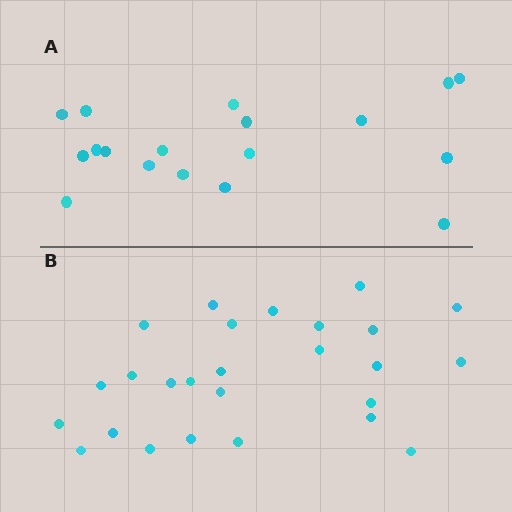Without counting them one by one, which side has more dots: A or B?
Region B (the bottom region) has more dots.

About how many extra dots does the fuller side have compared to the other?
Region B has roughly 8 or so more dots than region A.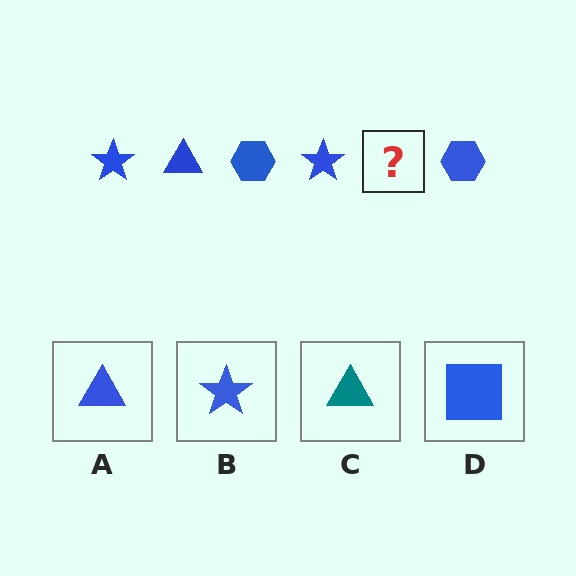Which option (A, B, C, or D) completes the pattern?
A.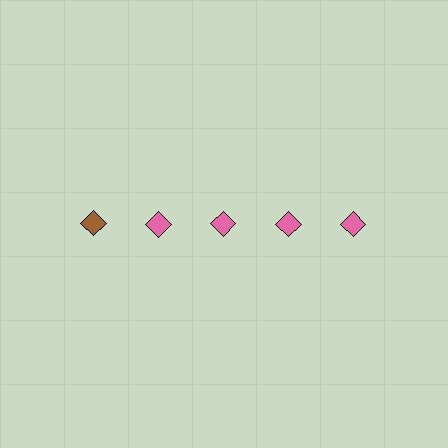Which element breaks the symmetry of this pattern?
The brown diamond in the top row, leftmost column breaks the symmetry. All other shapes are pink diamonds.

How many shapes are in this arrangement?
There are 5 shapes arranged in a grid pattern.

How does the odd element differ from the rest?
It has a different color: brown instead of pink.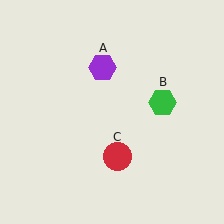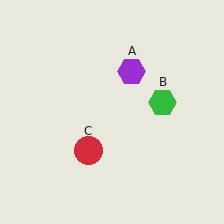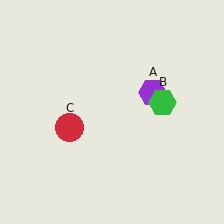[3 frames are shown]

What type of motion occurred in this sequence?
The purple hexagon (object A), red circle (object C) rotated clockwise around the center of the scene.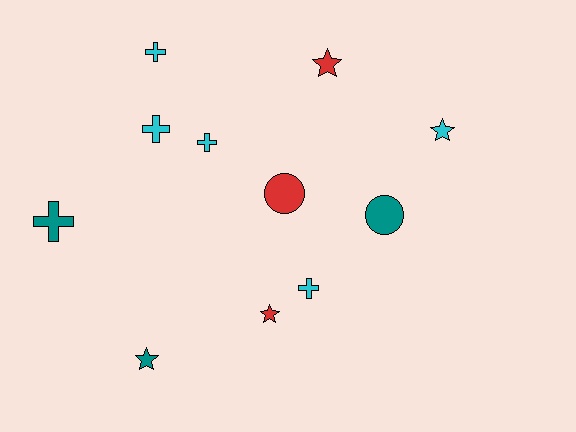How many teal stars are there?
There is 1 teal star.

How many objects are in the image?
There are 11 objects.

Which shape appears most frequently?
Cross, with 5 objects.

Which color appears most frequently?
Cyan, with 5 objects.